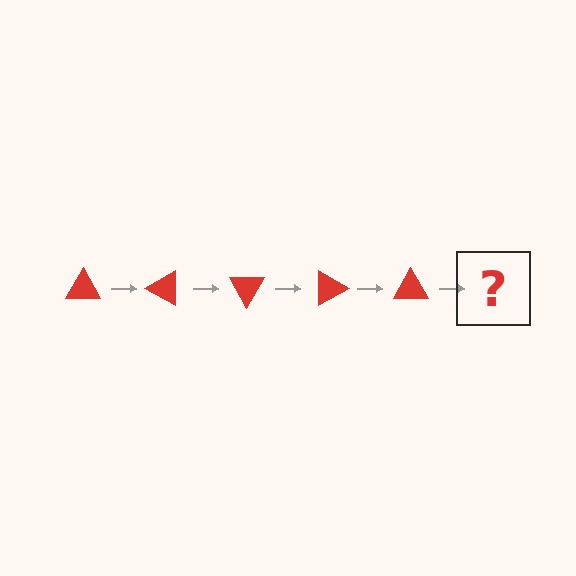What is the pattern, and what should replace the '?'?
The pattern is that the triangle rotates 30 degrees each step. The '?' should be a red triangle rotated 150 degrees.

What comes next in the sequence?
The next element should be a red triangle rotated 150 degrees.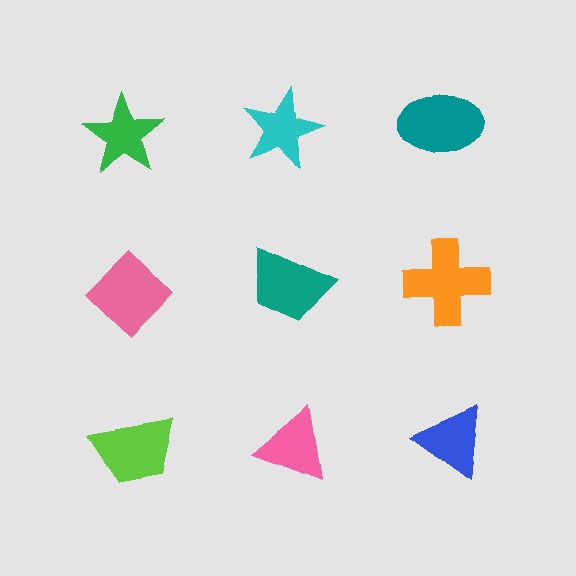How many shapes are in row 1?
3 shapes.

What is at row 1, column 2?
A cyan star.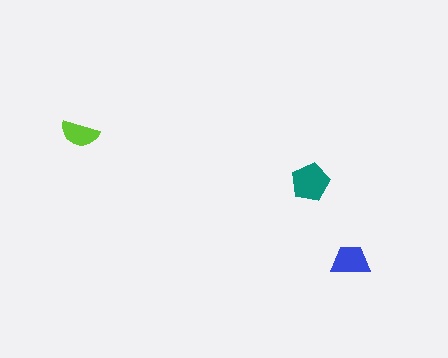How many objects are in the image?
There are 3 objects in the image.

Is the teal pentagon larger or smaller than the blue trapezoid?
Larger.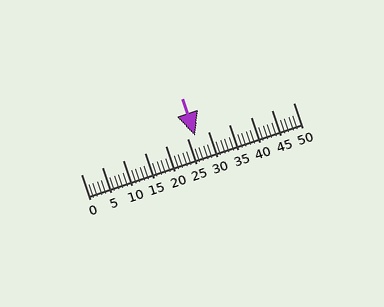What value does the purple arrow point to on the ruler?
The purple arrow points to approximately 27.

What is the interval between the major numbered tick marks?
The major tick marks are spaced 5 units apart.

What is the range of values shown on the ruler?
The ruler shows values from 0 to 50.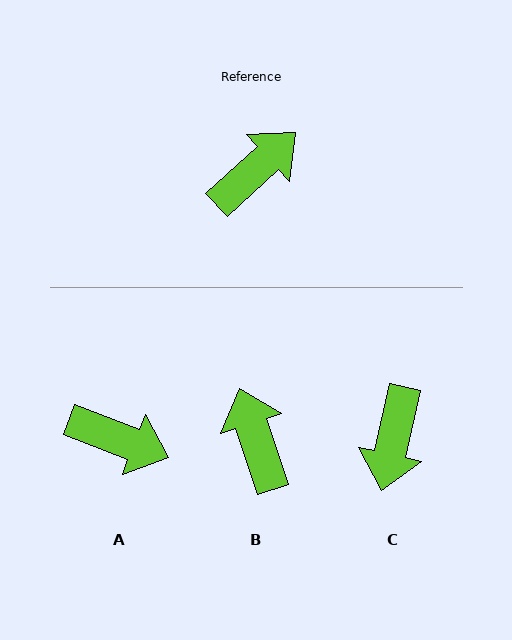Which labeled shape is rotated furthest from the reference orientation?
C, about 145 degrees away.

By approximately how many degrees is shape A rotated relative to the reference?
Approximately 63 degrees clockwise.